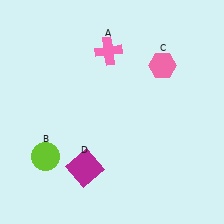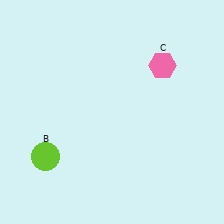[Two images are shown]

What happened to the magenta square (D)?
The magenta square (D) was removed in Image 2. It was in the bottom-left area of Image 1.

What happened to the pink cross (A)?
The pink cross (A) was removed in Image 2. It was in the top-left area of Image 1.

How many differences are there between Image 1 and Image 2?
There are 2 differences between the two images.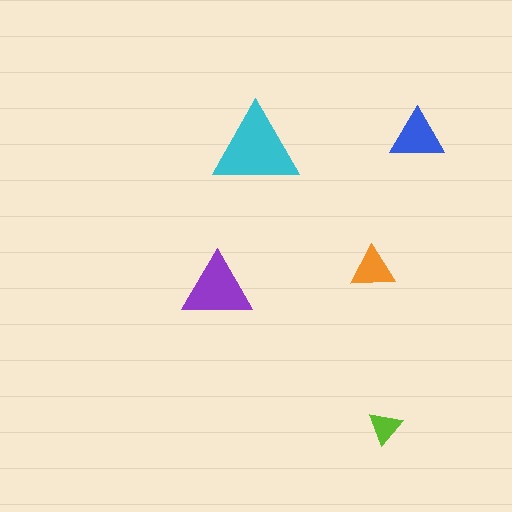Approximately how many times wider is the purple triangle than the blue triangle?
About 1.5 times wider.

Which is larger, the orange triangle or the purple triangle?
The purple one.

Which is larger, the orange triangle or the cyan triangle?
The cyan one.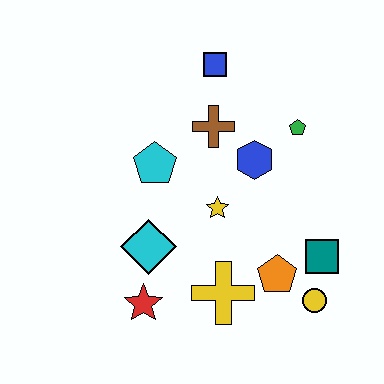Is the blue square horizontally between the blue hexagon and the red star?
Yes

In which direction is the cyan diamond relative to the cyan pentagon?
The cyan diamond is below the cyan pentagon.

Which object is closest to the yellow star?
The blue hexagon is closest to the yellow star.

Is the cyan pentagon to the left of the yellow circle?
Yes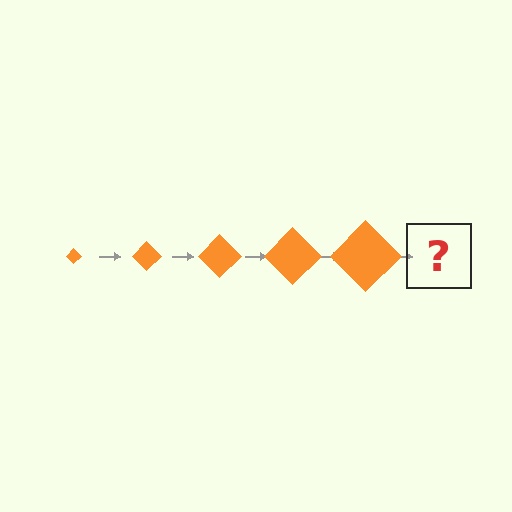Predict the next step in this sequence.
The next step is an orange diamond, larger than the previous one.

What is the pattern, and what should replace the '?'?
The pattern is that the diamond gets progressively larger each step. The '?' should be an orange diamond, larger than the previous one.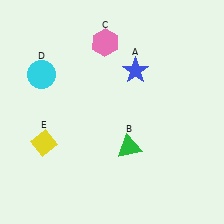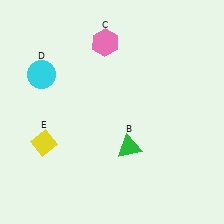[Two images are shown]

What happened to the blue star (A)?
The blue star (A) was removed in Image 2. It was in the top-right area of Image 1.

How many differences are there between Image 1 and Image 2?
There is 1 difference between the two images.